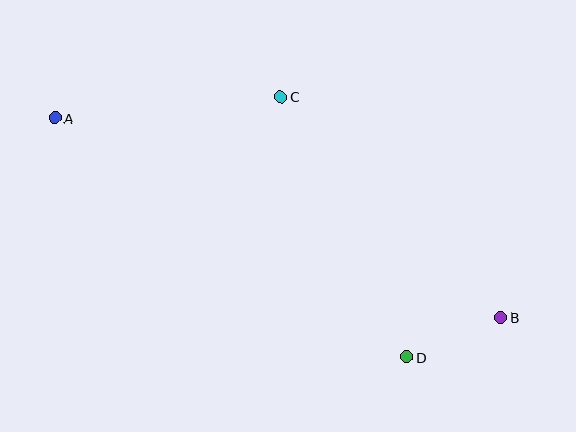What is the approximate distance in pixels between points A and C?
The distance between A and C is approximately 227 pixels.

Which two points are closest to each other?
Points B and D are closest to each other.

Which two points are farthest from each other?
Points A and B are farthest from each other.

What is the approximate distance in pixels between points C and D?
The distance between C and D is approximately 289 pixels.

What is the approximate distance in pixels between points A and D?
The distance between A and D is approximately 425 pixels.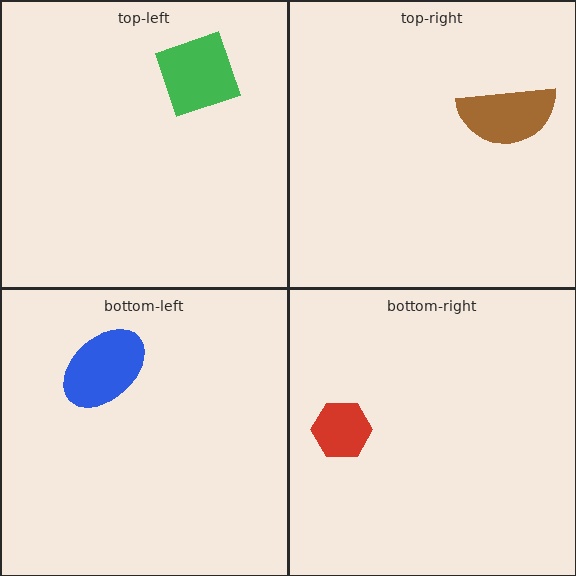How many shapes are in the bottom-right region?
1.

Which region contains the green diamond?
The top-left region.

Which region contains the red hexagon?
The bottom-right region.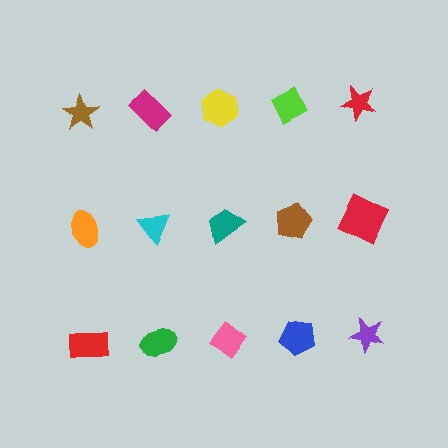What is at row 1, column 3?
A yellow hexagon.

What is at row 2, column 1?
An orange ellipse.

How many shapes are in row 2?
5 shapes.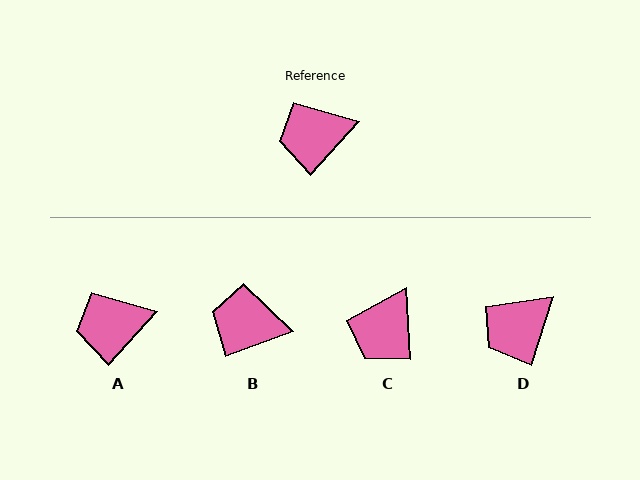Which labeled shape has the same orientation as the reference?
A.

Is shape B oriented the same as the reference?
No, it is off by about 28 degrees.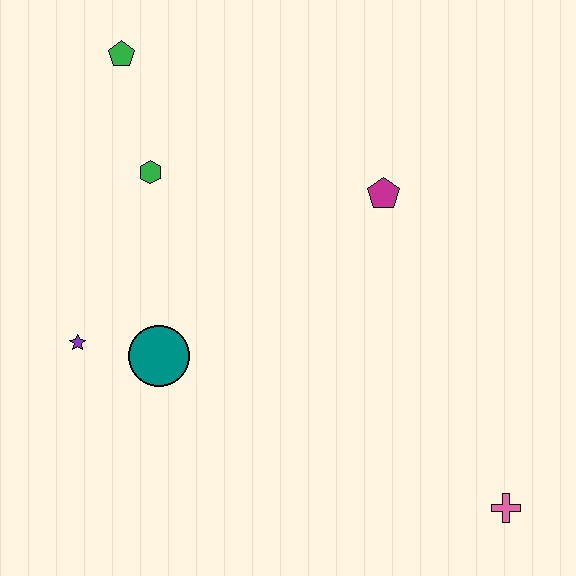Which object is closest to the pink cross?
The magenta pentagon is closest to the pink cross.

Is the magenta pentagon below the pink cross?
No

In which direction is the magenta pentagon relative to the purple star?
The magenta pentagon is to the right of the purple star.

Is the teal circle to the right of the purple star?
Yes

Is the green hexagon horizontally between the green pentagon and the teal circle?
Yes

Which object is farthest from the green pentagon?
The pink cross is farthest from the green pentagon.